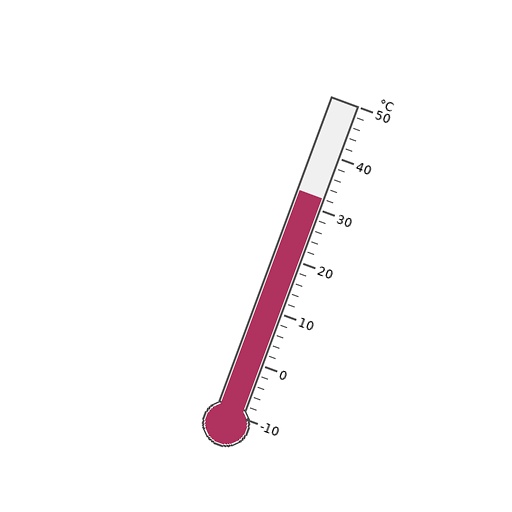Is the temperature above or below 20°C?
The temperature is above 20°C.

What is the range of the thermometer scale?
The thermometer scale ranges from -10°C to 50°C.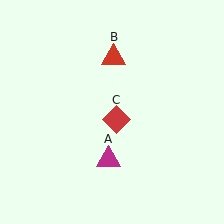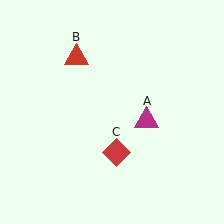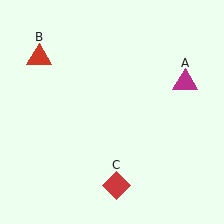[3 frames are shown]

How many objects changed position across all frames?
3 objects changed position: magenta triangle (object A), red triangle (object B), red diamond (object C).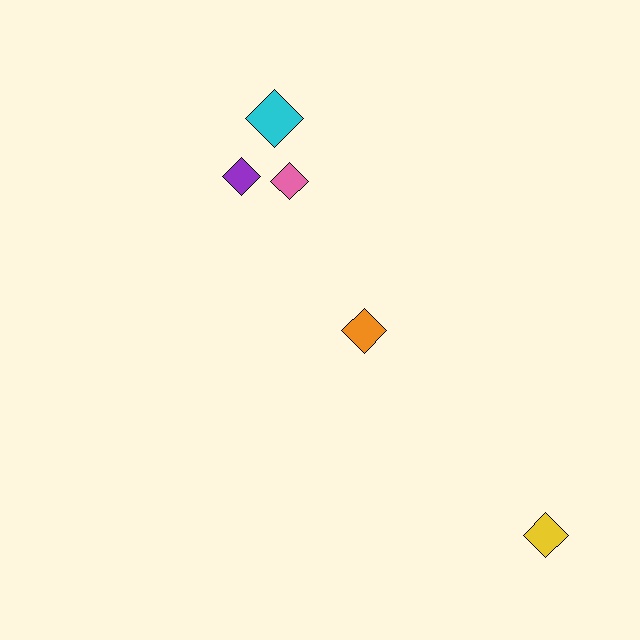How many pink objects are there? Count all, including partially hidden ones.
There is 1 pink object.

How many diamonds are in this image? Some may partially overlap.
There are 5 diamonds.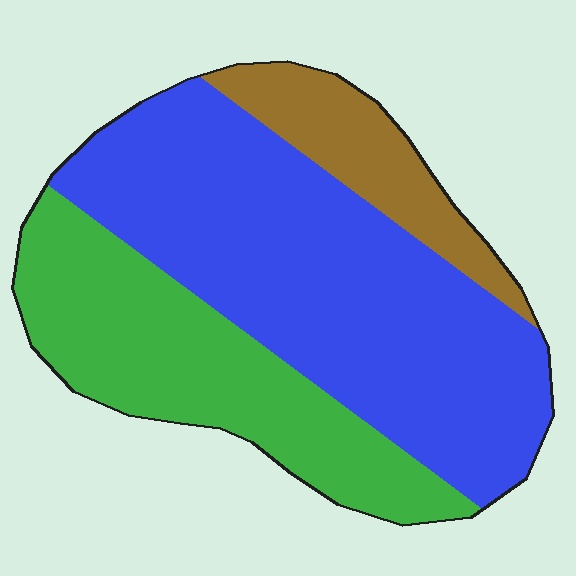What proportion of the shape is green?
Green takes up between a sixth and a third of the shape.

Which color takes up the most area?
Blue, at roughly 55%.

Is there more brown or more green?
Green.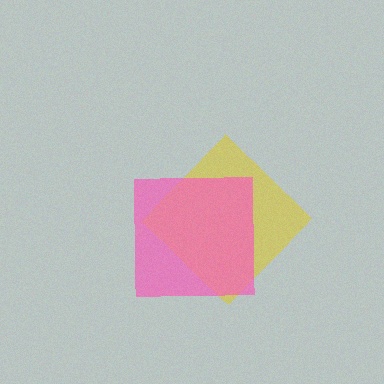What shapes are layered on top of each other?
The layered shapes are: a yellow diamond, a pink square.